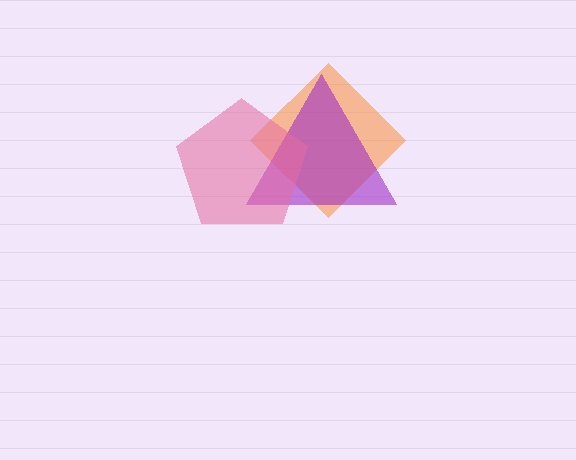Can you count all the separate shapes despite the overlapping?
Yes, there are 3 separate shapes.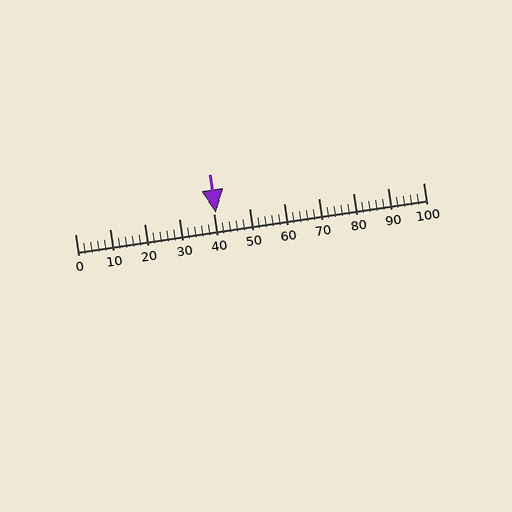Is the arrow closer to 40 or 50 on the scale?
The arrow is closer to 40.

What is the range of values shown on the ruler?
The ruler shows values from 0 to 100.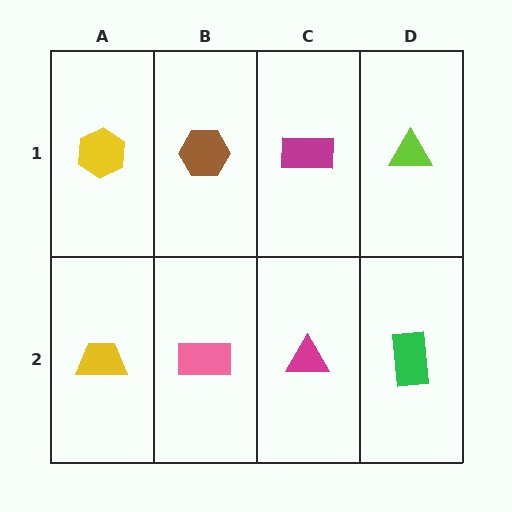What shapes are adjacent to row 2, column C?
A magenta rectangle (row 1, column C), a pink rectangle (row 2, column B), a green rectangle (row 2, column D).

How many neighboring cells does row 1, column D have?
2.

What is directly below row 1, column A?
A yellow trapezoid.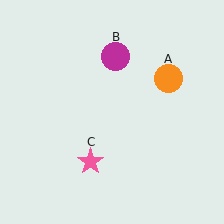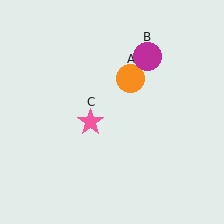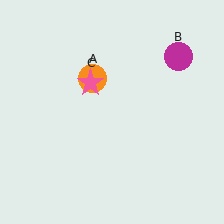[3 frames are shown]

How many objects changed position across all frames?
3 objects changed position: orange circle (object A), magenta circle (object B), pink star (object C).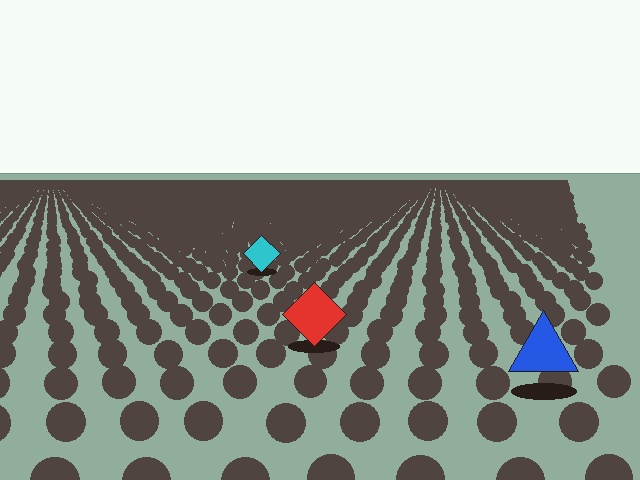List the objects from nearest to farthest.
From nearest to farthest: the blue triangle, the red diamond, the cyan diamond.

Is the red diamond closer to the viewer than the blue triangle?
No. The blue triangle is closer — you can tell from the texture gradient: the ground texture is coarser near it.